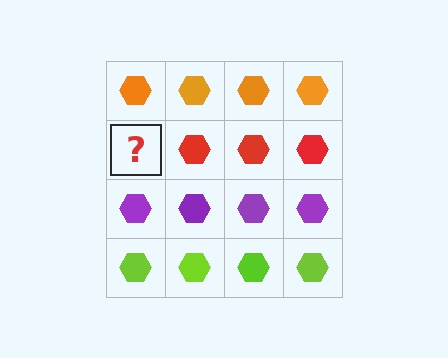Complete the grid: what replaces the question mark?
The question mark should be replaced with a red hexagon.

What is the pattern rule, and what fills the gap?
The rule is that each row has a consistent color. The gap should be filled with a red hexagon.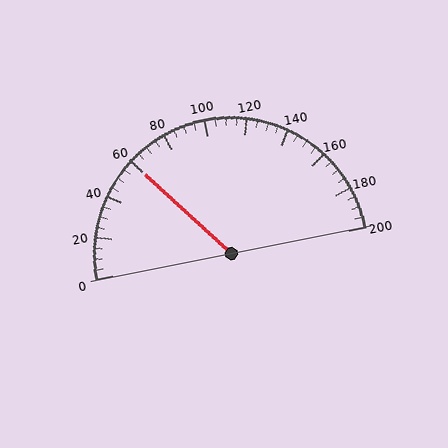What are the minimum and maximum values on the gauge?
The gauge ranges from 0 to 200.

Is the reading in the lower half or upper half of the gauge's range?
The reading is in the lower half of the range (0 to 200).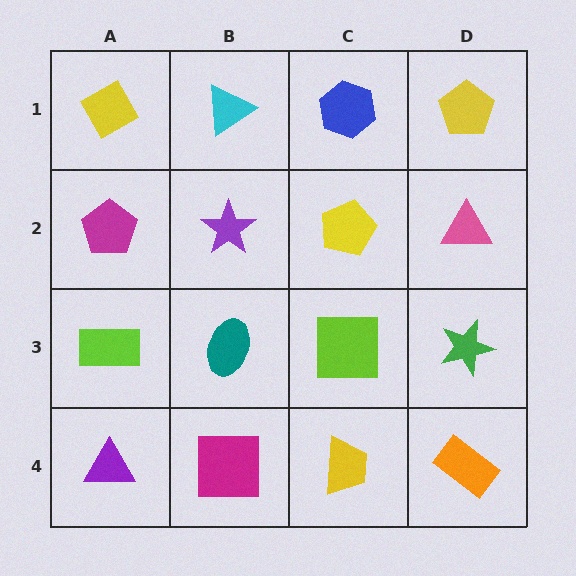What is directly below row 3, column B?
A magenta square.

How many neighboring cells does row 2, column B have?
4.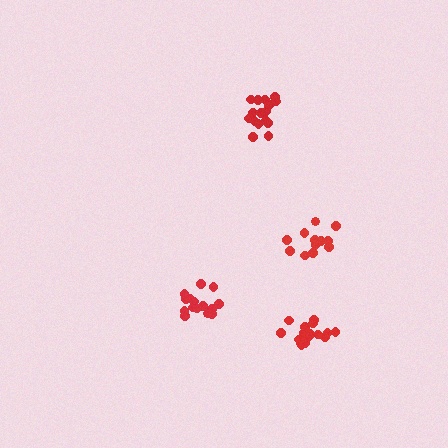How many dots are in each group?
Group 1: 17 dots, Group 2: 15 dots, Group 3: 12 dots, Group 4: 17 dots (61 total).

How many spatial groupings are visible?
There are 4 spatial groupings.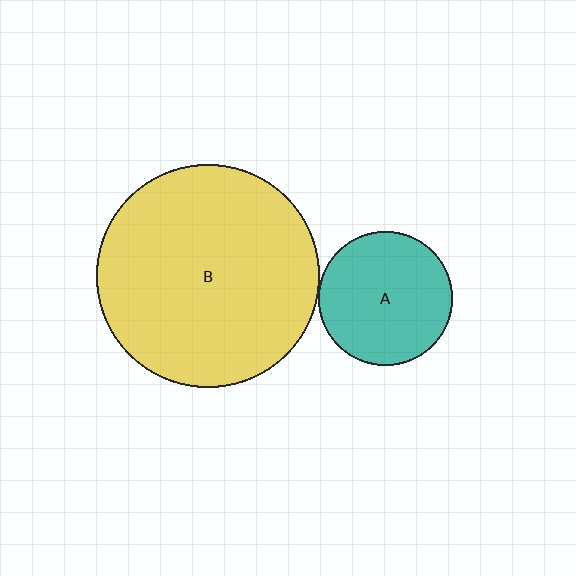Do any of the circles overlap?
No, none of the circles overlap.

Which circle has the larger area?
Circle B (yellow).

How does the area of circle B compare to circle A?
Approximately 2.8 times.